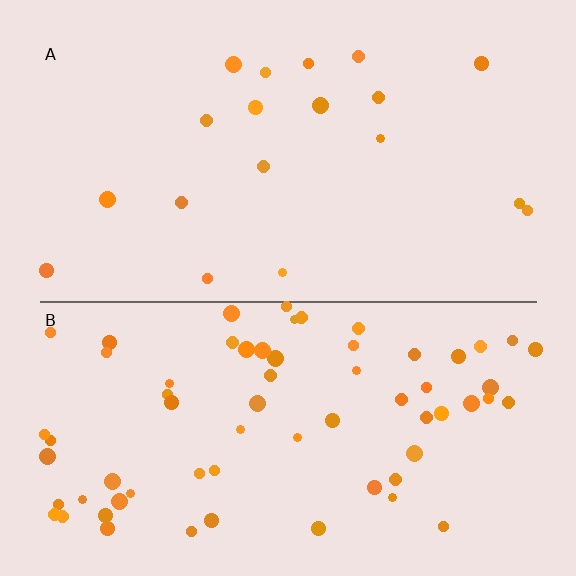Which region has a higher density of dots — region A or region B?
B (the bottom).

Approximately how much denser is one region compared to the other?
Approximately 3.5× — region B over region A.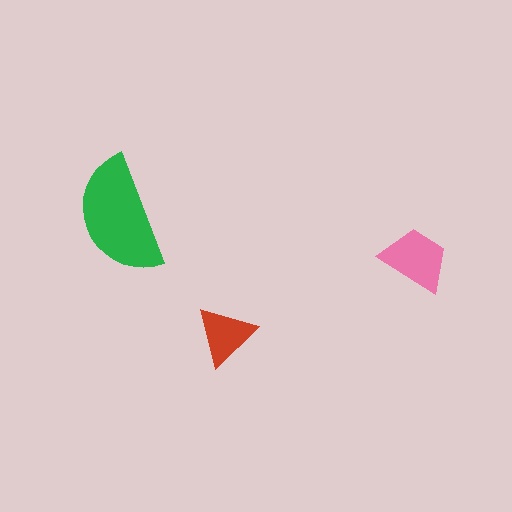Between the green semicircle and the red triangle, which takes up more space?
The green semicircle.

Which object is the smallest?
The red triangle.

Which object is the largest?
The green semicircle.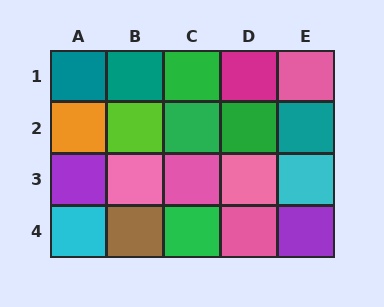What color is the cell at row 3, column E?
Cyan.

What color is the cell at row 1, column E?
Pink.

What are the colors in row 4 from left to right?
Cyan, brown, green, pink, purple.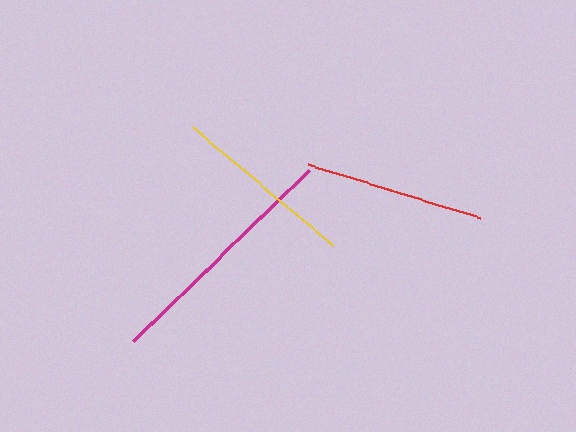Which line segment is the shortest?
The red line is the shortest at approximately 180 pixels.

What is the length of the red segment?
The red segment is approximately 180 pixels long.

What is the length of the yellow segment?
The yellow segment is approximately 184 pixels long.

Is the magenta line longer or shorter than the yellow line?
The magenta line is longer than the yellow line.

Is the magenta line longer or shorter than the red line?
The magenta line is longer than the red line.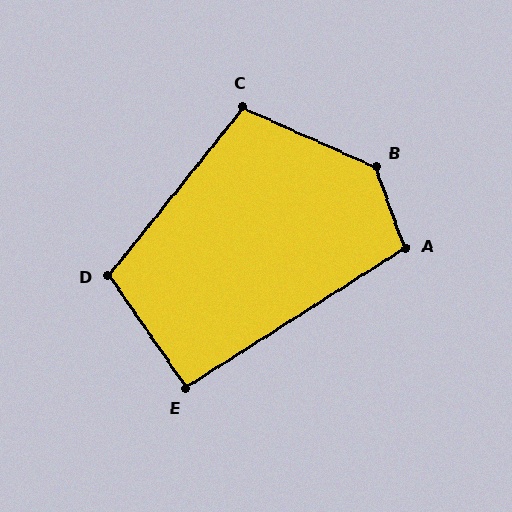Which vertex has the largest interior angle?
B, at approximately 134 degrees.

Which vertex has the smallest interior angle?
E, at approximately 92 degrees.